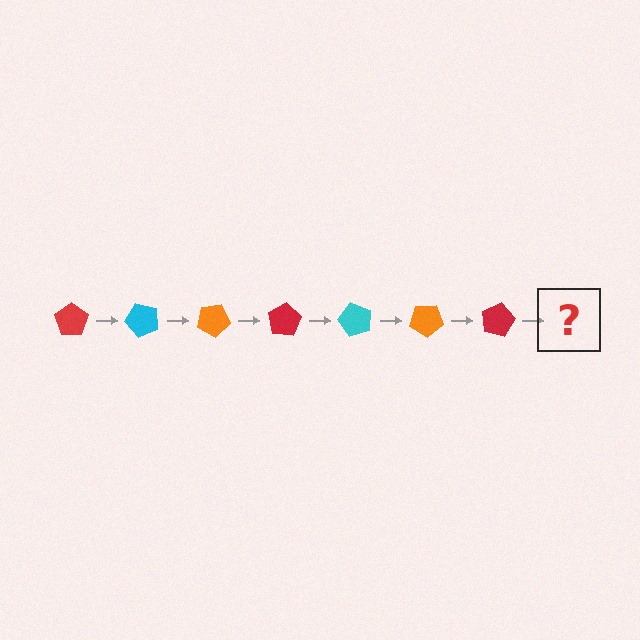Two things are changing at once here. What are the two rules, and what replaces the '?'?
The two rules are that it rotates 50 degrees each step and the color cycles through red, cyan, and orange. The '?' should be a cyan pentagon, rotated 350 degrees from the start.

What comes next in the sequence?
The next element should be a cyan pentagon, rotated 350 degrees from the start.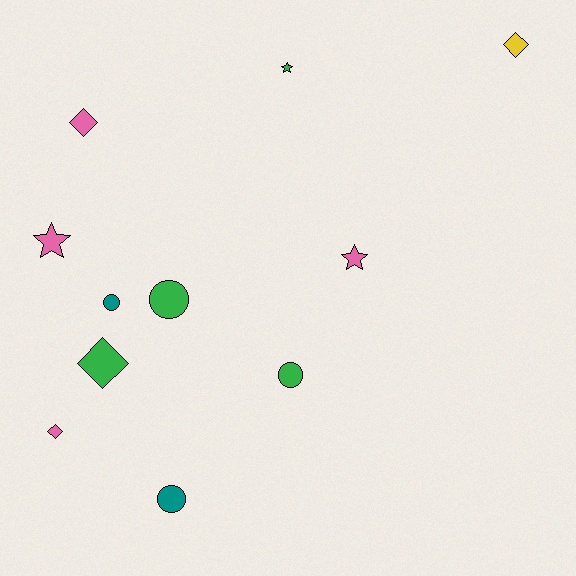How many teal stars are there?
There are no teal stars.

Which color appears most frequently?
Pink, with 4 objects.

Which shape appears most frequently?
Diamond, with 4 objects.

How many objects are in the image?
There are 11 objects.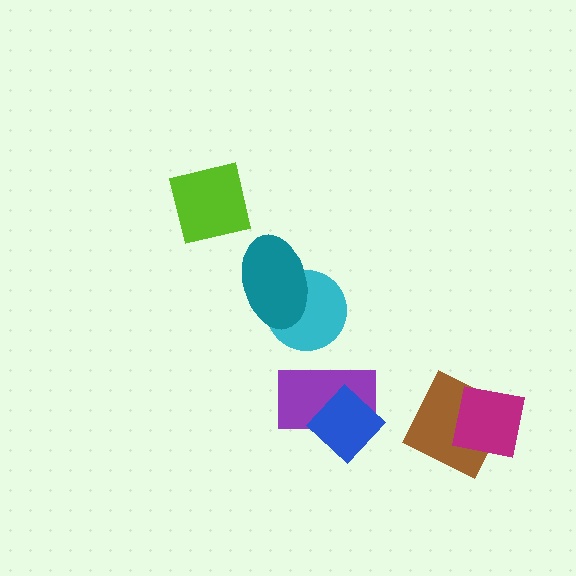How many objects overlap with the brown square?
1 object overlaps with the brown square.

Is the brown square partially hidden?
Yes, it is partially covered by another shape.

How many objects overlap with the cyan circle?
1 object overlaps with the cyan circle.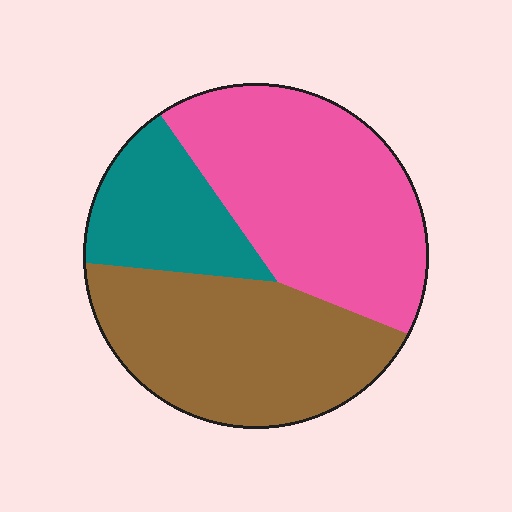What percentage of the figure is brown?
Brown covers roughly 40% of the figure.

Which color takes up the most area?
Pink, at roughly 45%.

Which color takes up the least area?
Teal, at roughly 20%.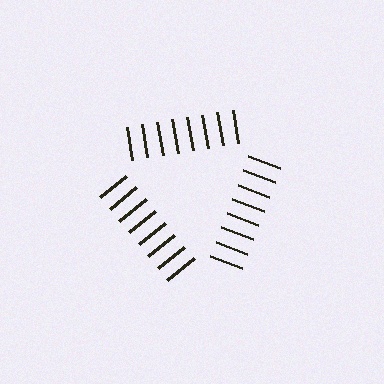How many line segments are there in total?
24 — 8 along each of the 3 edges.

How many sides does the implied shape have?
3 sides — the line-ends trace a triangle.